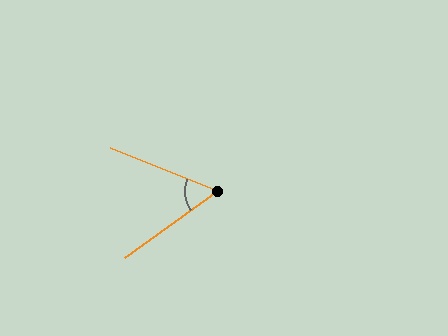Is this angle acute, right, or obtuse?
It is acute.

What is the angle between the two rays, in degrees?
Approximately 58 degrees.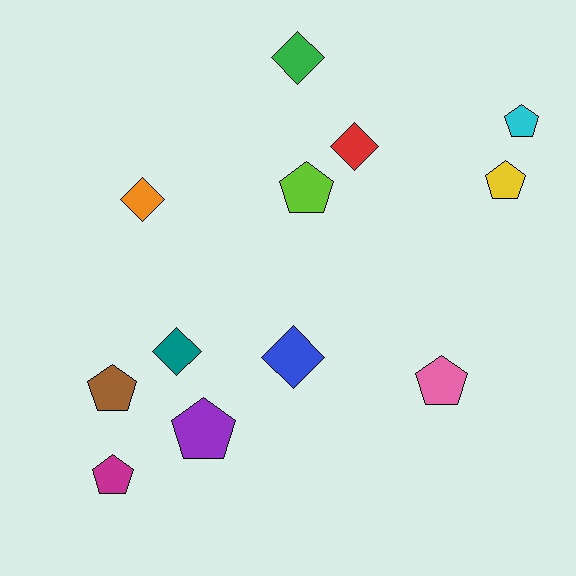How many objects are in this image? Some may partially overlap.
There are 12 objects.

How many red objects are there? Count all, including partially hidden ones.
There is 1 red object.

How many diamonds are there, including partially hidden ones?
There are 5 diamonds.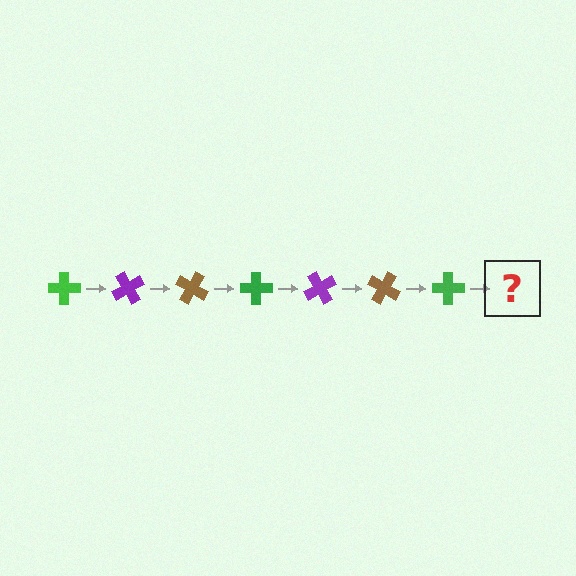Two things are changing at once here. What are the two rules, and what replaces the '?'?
The two rules are that it rotates 60 degrees each step and the color cycles through green, purple, and brown. The '?' should be a purple cross, rotated 420 degrees from the start.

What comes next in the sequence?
The next element should be a purple cross, rotated 420 degrees from the start.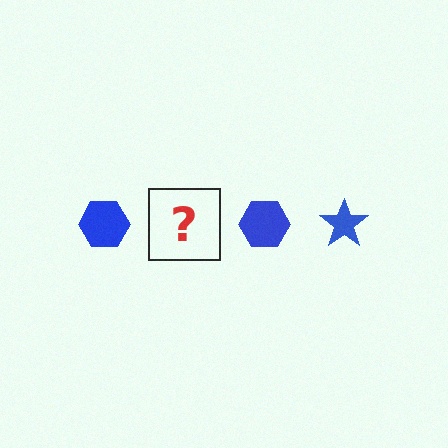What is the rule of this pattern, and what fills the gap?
The rule is that the pattern cycles through hexagon, star shapes in blue. The gap should be filled with a blue star.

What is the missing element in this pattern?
The missing element is a blue star.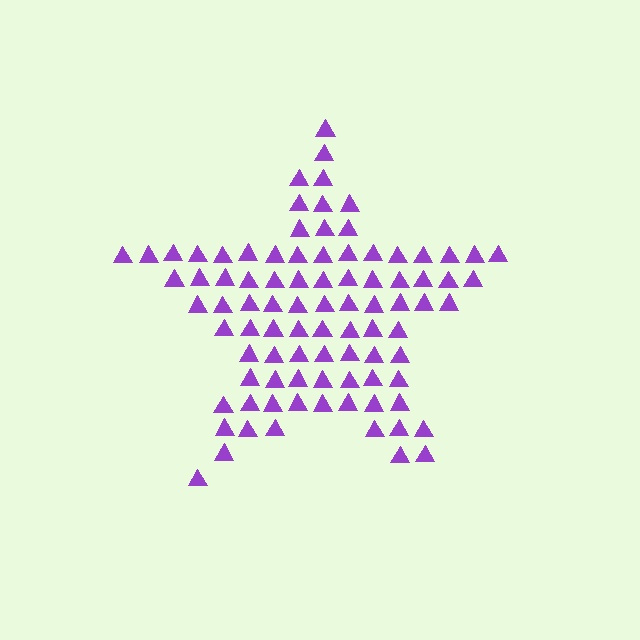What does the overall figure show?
The overall figure shows a star.